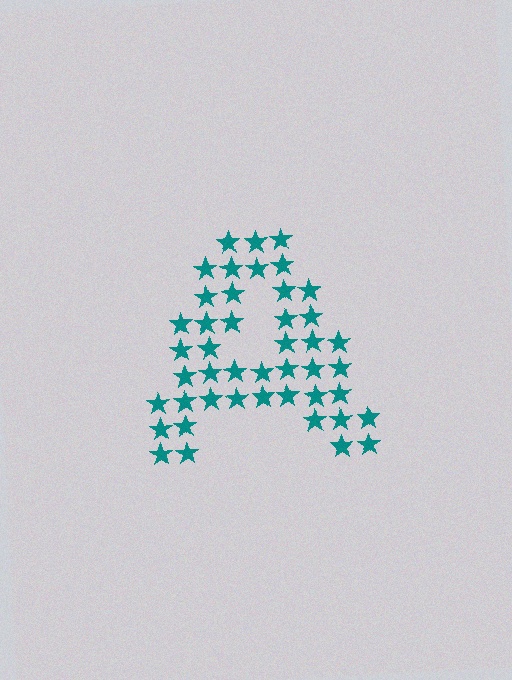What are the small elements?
The small elements are stars.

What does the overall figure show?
The overall figure shows the letter A.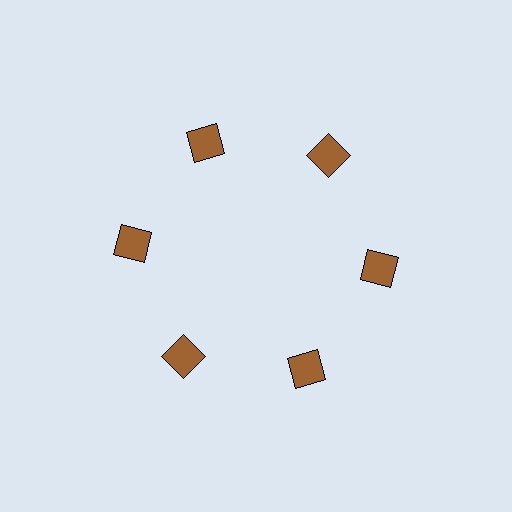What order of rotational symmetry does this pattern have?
This pattern has 6-fold rotational symmetry.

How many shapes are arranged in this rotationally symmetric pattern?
There are 6 shapes, arranged in 6 groups of 1.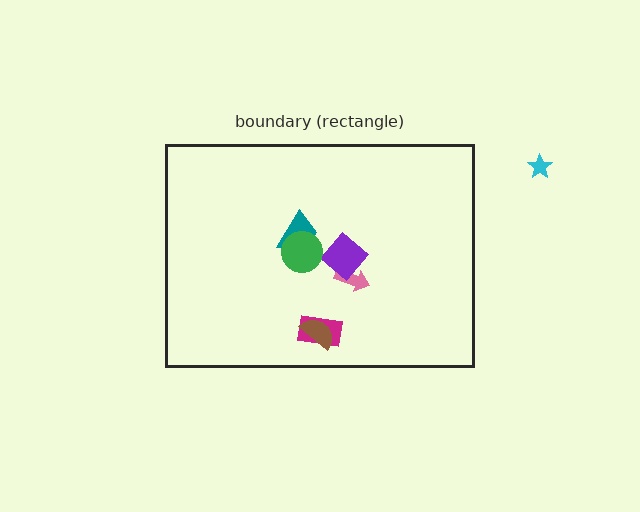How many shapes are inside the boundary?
6 inside, 1 outside.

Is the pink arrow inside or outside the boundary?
Inside.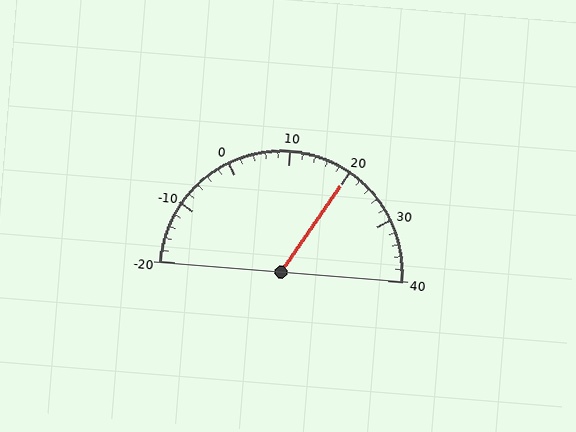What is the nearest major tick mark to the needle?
The nearest major tick mark is 20.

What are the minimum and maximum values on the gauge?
The gauge ranges from -20 to 40.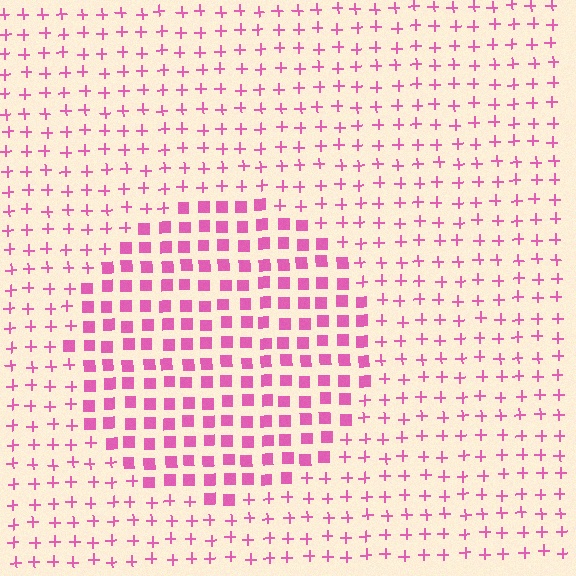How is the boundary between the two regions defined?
The boundary is defined by a change in element shape: squares inside vs. plus signs outside. All elements share the same color and spacing.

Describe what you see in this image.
The image is filled with small pink elements arranged in a uniform grid. A circle-shaped region contains squares, while the surrounding area contains plus signs. The boundary is defined purely by the change in element shape.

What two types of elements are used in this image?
The image uses squares inside the circle region and plus signs outside it.